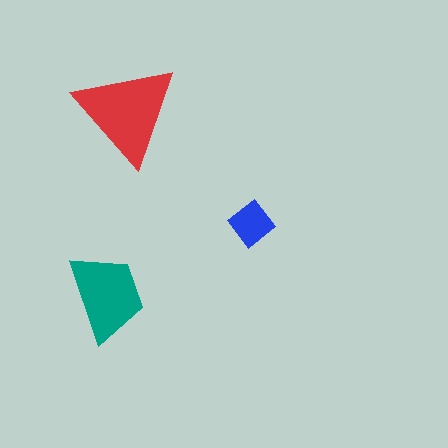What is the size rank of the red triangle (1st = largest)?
1st.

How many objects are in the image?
There are 3 objects in the image.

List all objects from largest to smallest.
The red triangle, the teal trapezoid, the blue diamond.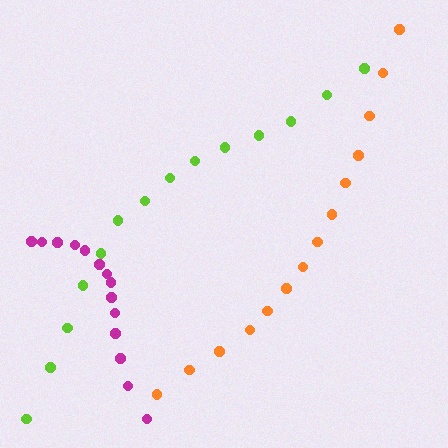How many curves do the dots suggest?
There are 3 distinct paths.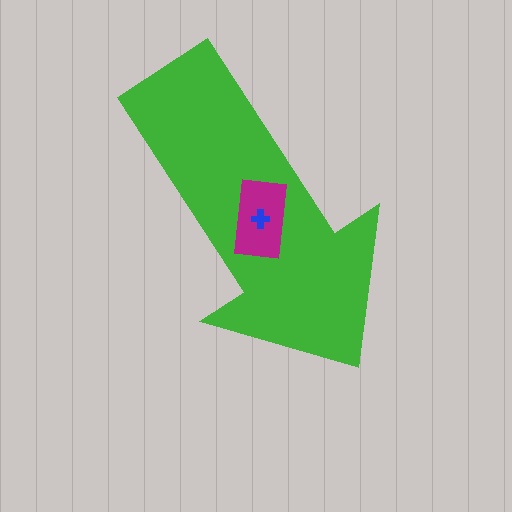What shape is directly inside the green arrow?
The magenta rectangle.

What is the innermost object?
The blue cross.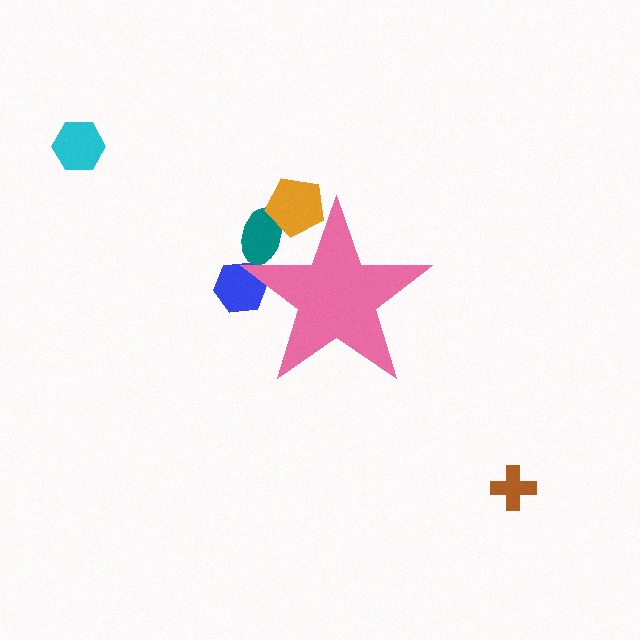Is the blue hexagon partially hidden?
Yes, the blue hexagon is partially hidden behind the pink star.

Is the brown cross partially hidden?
No, the brown cross is fully visible.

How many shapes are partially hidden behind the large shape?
3 shapes are partially hidden.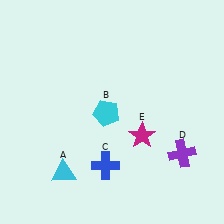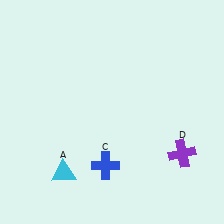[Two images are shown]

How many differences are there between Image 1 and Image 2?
There are 2 differences between the two images.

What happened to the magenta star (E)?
The magenta star (E) was removed in Image 2. It was in the bottom-right area of Image 1.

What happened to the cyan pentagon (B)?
The cyan pentagon (B) was removed in Image 2. It was in the bottom-left area of Image 1.